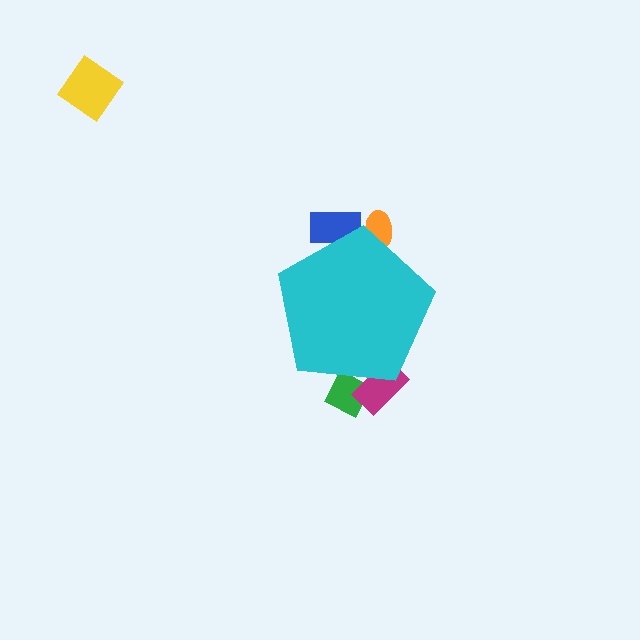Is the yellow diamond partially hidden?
No, the yellow diamond is fully visible.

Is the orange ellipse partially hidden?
Yes, the orange ellipse is partially hidden behind the cyan pentagon.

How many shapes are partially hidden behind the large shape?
4 shapes are partially hidden.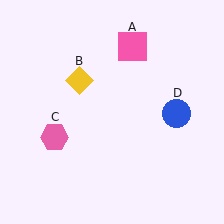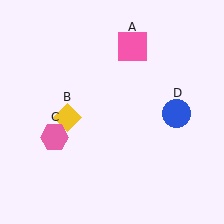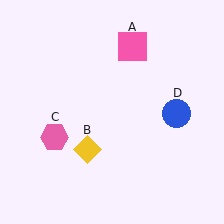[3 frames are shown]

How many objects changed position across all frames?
1 object changed position: yellow diamond (object B).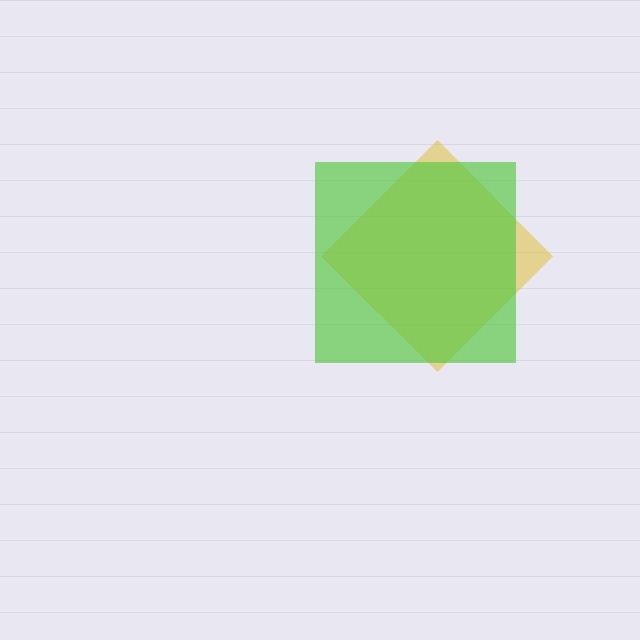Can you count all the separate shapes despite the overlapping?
Yes, there are 2 separate shapes.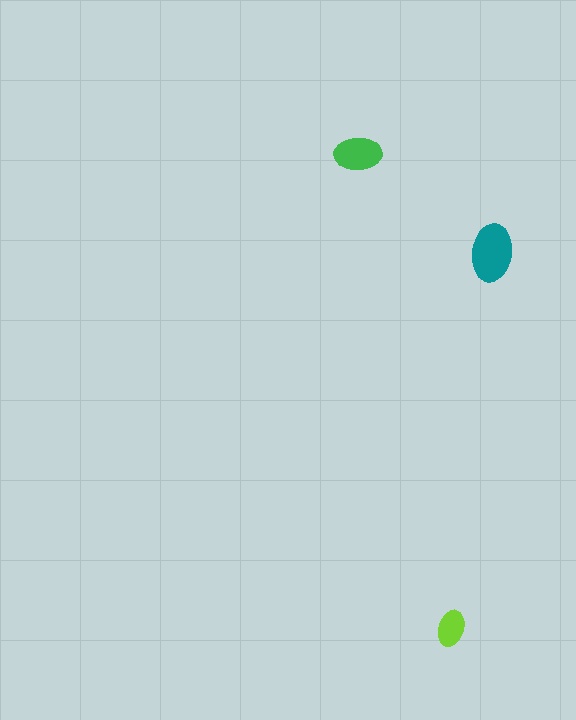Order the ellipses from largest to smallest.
the teal one, the green one, the lime one.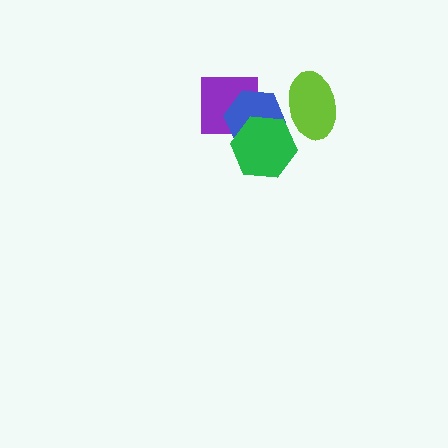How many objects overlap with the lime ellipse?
1 object overlaps with the lime ellipse.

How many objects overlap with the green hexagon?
2 objects overlap with the green hexagon.